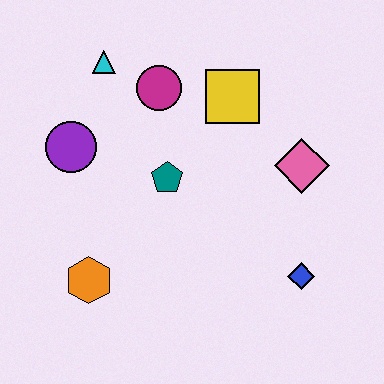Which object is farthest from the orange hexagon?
The pink diamond is farthest from the orange hexagon.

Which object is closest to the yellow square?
The magenta circle is closest to the yellow square.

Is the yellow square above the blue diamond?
Yes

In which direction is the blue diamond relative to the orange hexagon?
The blue diamond is to the right of the orange hexagon.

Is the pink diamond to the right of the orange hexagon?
Yes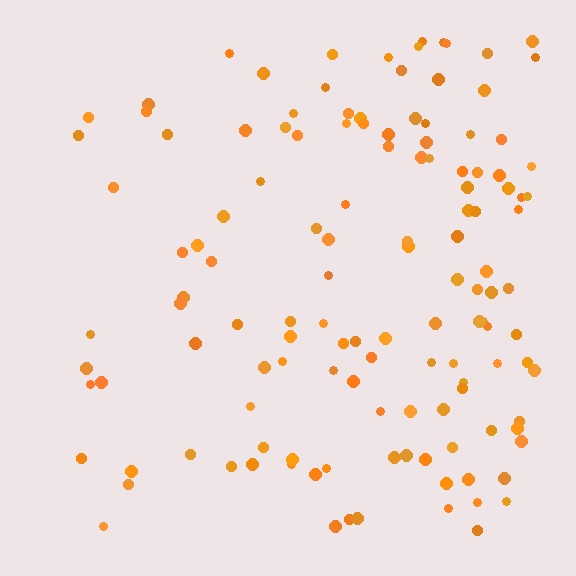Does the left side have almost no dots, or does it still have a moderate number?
Still a moderate number, just noticeably fewer than the right.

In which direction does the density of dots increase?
From left to right, with the right side densest.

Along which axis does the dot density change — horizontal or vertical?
Horizontal.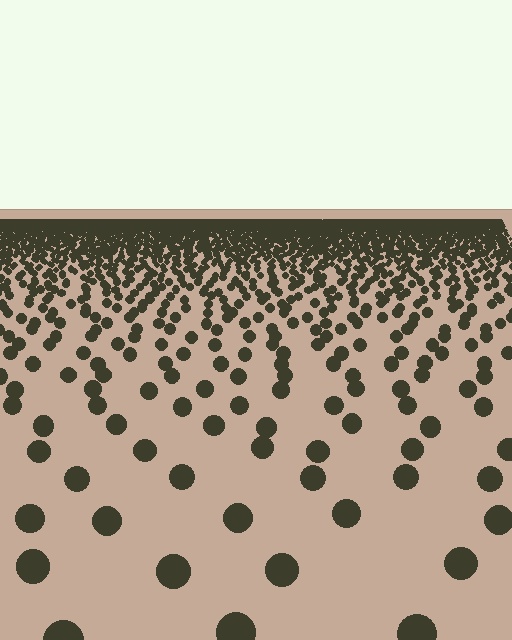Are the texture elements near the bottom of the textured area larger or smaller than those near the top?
Larger. Near the bottom, elements are closer to the viewer and appear at a bigger on-screen size.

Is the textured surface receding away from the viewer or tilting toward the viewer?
The surface is receding away from the viewer. Texture elements get smaller and denser toward the top.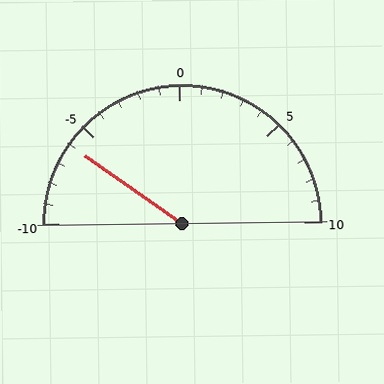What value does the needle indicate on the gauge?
The needle indicates approximately -6.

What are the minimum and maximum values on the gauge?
The gauge ranges from -10 to 10.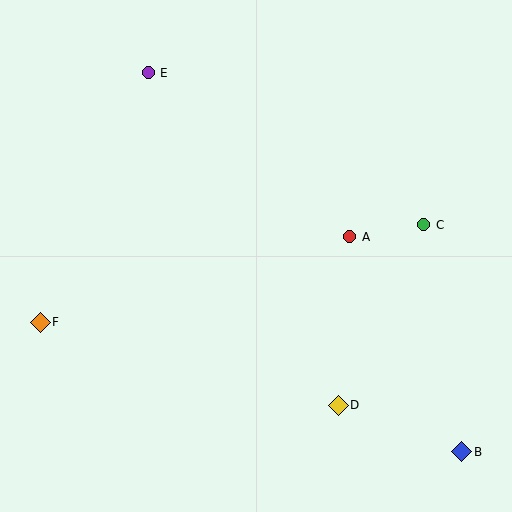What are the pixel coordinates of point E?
Point E is at (148, 73).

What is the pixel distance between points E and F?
The distance between E and F is 272 pixels.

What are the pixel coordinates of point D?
Point D is at (338, 405).